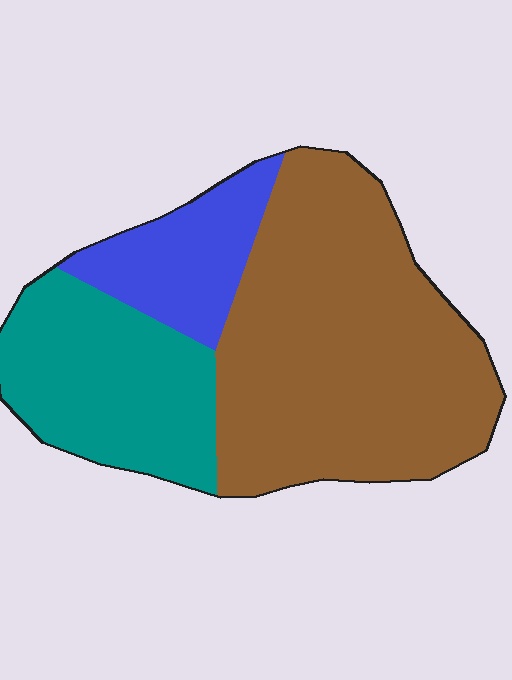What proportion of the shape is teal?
Teal takes up between a sixth and a third of the shape.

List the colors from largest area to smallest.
From largest to smallest: brown, teal, blue.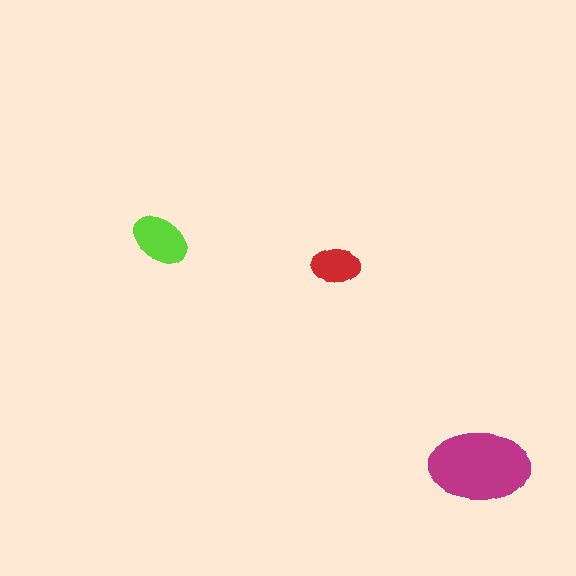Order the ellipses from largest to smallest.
the magenta one, the lime one, the red one.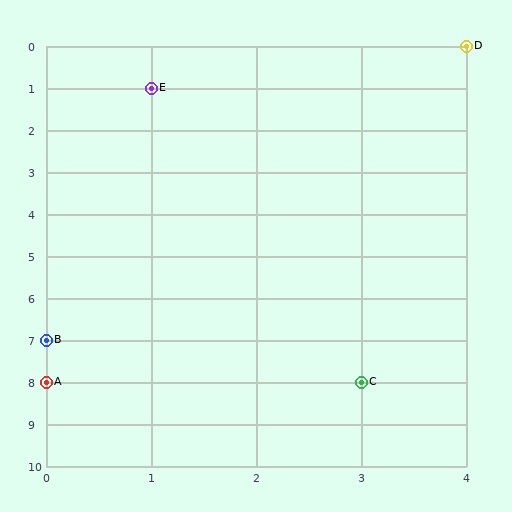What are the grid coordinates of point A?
Point A is at grid coordinates (0, 8).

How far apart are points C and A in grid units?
Points C and A are 3 columns apart.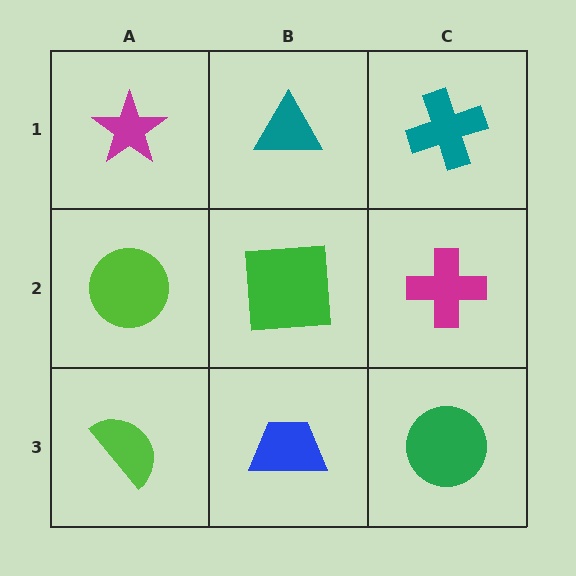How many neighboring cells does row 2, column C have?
3.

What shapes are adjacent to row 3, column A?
A lime circle (row 2, column A), a blue trapezoid (row 3, column B).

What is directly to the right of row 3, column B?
A green circle.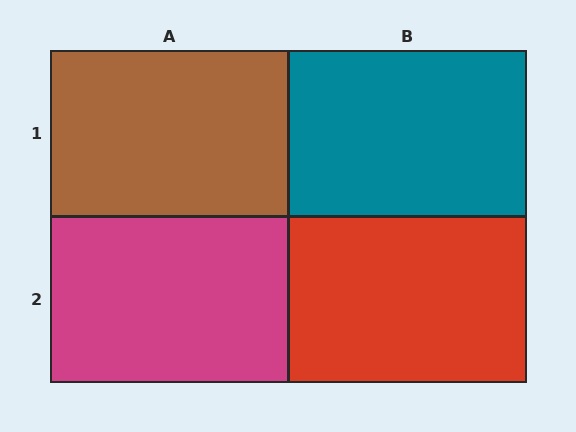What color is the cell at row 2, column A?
Magenta.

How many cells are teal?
1 cell is teal.